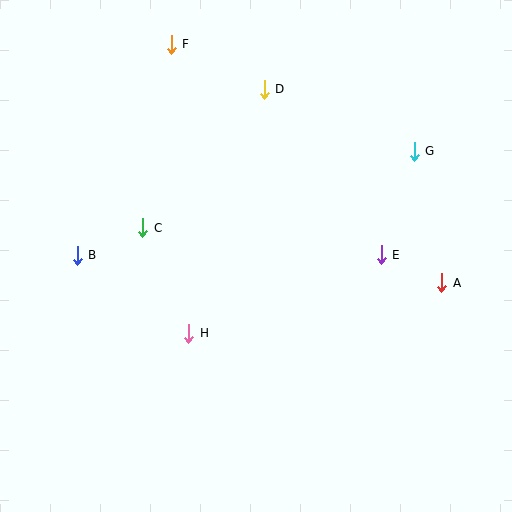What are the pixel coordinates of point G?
Point G is at (414, 151).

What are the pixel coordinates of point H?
Point H is at (189, 333).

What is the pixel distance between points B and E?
The distance between B and E is 304 pixels.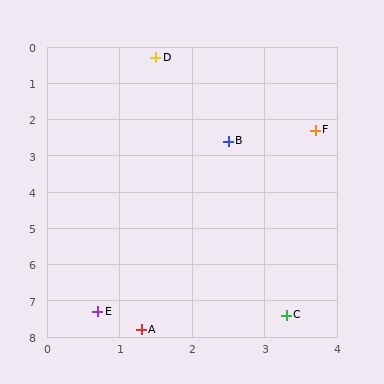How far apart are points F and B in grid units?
Points F and B are about 1.2 grid units apart.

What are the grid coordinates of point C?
Point C is at approximately (3.3, 7.4).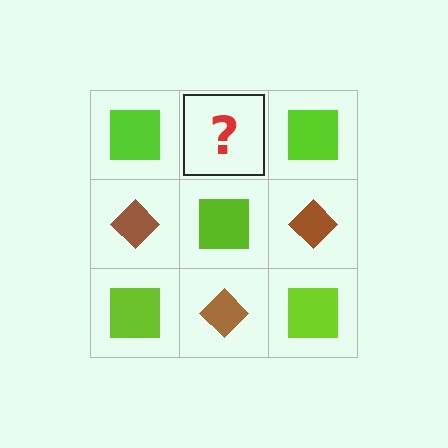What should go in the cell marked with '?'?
The missing cell should contain a brown diamond.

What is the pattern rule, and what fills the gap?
The rule is that it alternates lime square and brown diamond in a checkerboard pattern. The gap should be filled with a brown diamond.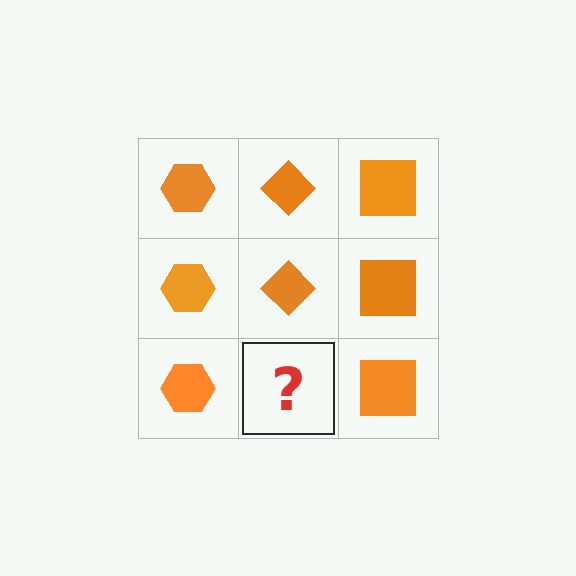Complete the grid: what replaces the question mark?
The question mark should be replaced with an orange diamond.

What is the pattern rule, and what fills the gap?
The rule is that each column has a consistent shape. The gap should be filled with an orange diamond.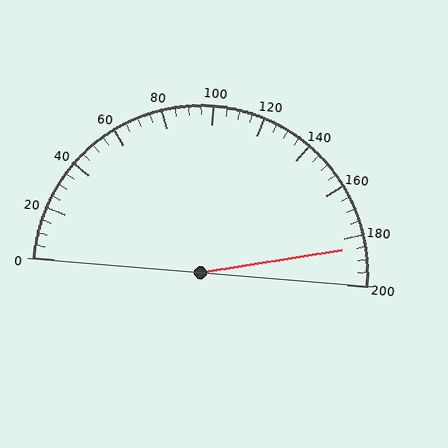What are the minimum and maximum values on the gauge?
The gauge ranges from 0 to 200.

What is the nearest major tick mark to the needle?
The nearest major tick mark is 180.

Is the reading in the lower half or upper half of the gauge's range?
The reading is in the upper half of the range (0 to 200).